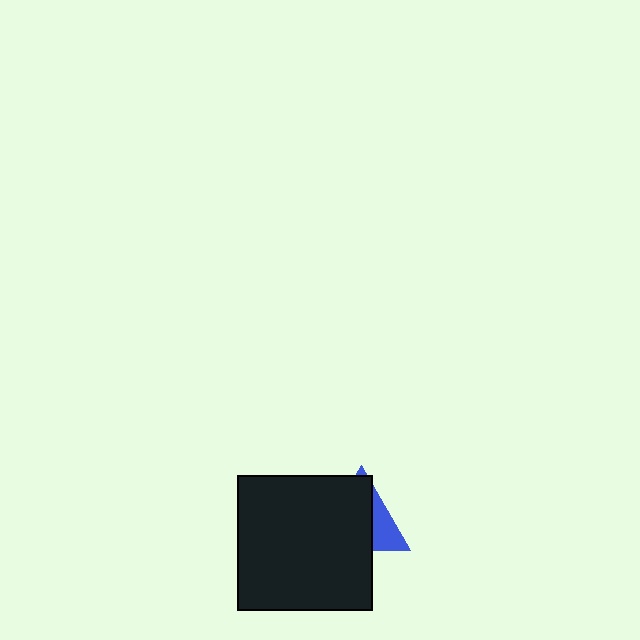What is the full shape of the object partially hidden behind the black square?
The partially hidden object is a blue triangle.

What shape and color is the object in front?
The object in front is a black square.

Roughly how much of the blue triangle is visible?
A small part of it is visible (roughly 30%).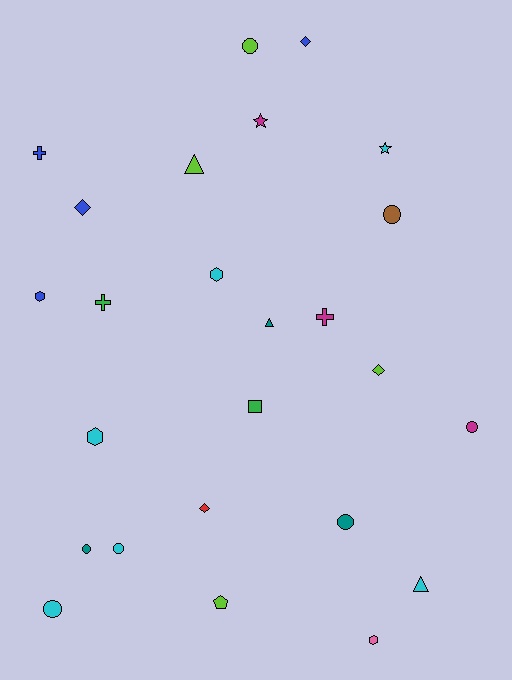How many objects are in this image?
There are 25 objects.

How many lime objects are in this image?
There are 4 lime objects.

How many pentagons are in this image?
There is 1 pentagon.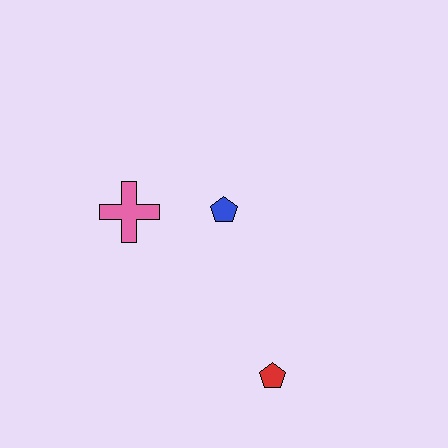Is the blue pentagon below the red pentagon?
No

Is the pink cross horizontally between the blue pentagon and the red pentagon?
No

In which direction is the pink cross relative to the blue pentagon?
The pink cross is to the left of the blue pentagon.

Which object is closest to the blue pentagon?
The pink cross is closest to the blue pentagon.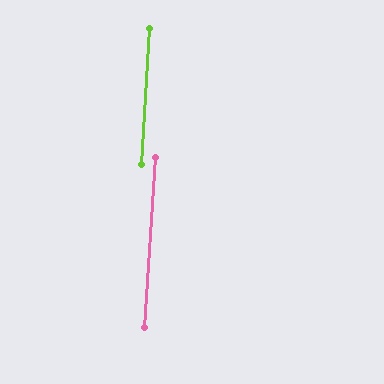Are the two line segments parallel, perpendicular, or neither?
Parallel — their directions differ by only 0.2°.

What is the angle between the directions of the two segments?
Approximately 0 degrees.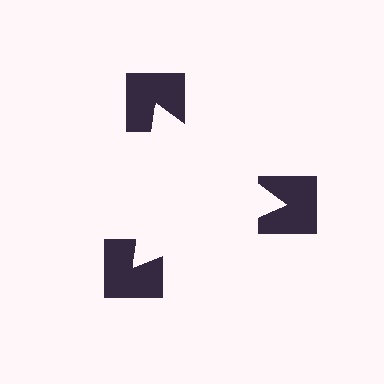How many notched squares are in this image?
There are 3 — one at each vertex of the illusory triangle.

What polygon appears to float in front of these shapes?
An illusory triangle — its edges are inferred from the aligned wedge cuts in the notched squares, not physically drawn.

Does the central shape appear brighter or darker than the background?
It typically appears slightly brighter than the background, even though no actual brightness change is drawn.